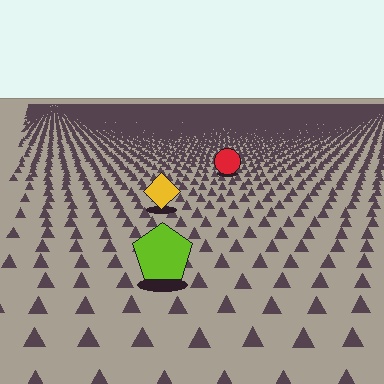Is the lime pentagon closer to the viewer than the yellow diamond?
Yes. The lime pentagon is closer — you can tell from the texture gradient: the ground texture is coarser near it.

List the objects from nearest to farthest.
From nearest to farthest: the lime pentagon, the yellow diamond, the red circle.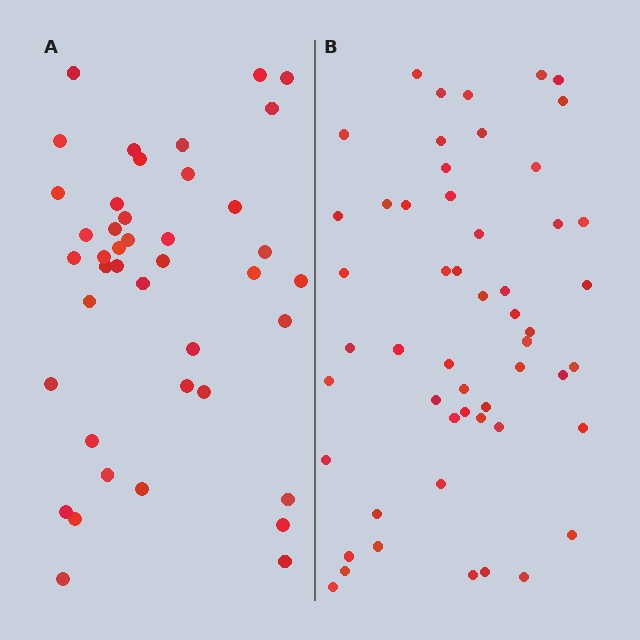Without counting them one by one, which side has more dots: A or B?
Region B (the right region) has more dots.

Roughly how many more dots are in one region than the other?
Region B has roughly 12 or so more dots than region A.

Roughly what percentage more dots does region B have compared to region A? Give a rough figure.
About 25% more.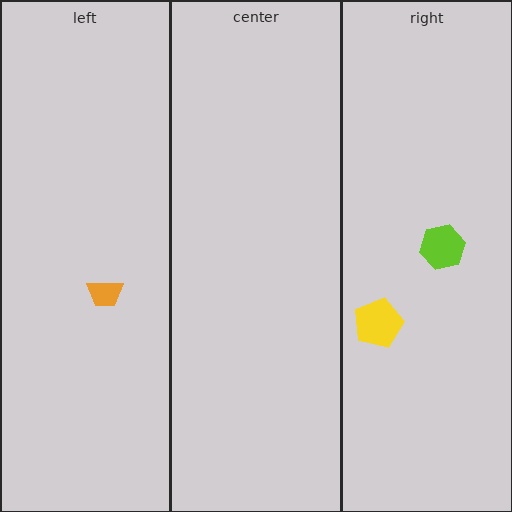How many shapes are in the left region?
1.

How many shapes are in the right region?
2.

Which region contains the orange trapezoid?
The left region.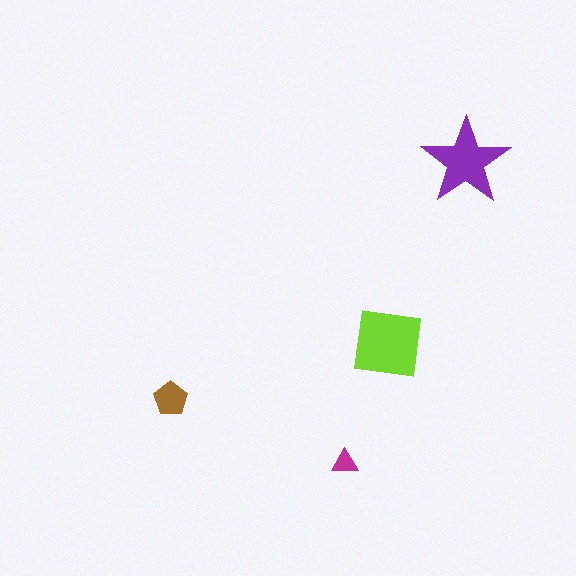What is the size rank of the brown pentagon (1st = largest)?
3rd.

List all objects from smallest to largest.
The magenta triangle, the brown pentagon, the purple star, the lime square.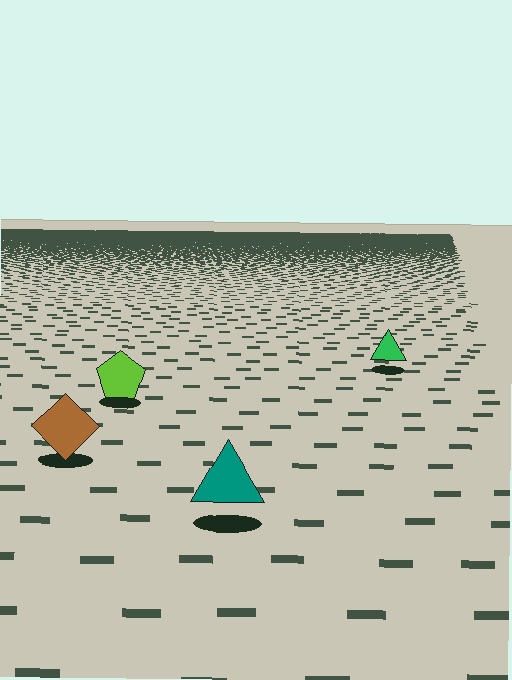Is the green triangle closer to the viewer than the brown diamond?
No. The brown diamond is closer — you can tell from the texture gradient: the ground texture is coarser near it.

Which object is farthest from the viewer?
The green triangle is farthest from the viewer. It appears smaller and the ground texture around it is denser.